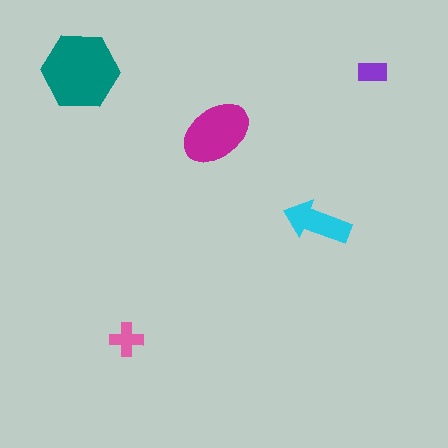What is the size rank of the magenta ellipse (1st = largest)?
2nd.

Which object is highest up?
The teal hexagon is topmost.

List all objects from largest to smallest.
The teal hexagon, the magenta ellipse, the cyan arrow, the pink cross, the purple rectangle.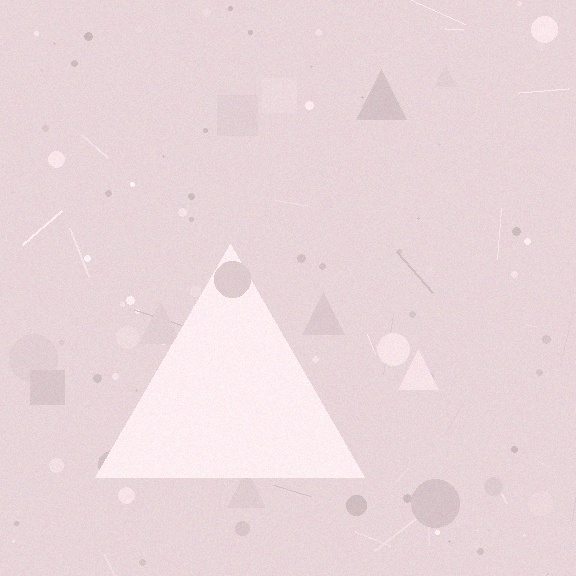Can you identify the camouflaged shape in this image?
The camouflaged shape is a triangle.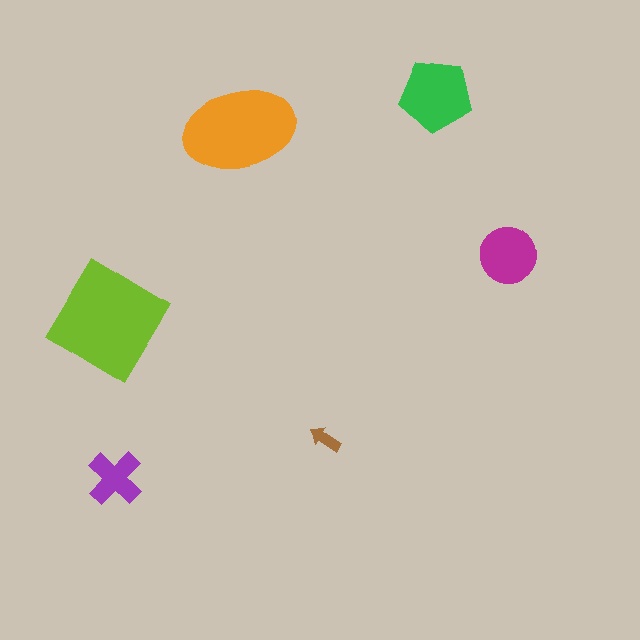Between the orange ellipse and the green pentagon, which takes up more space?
The orange ellipse.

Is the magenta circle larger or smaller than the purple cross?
Larger.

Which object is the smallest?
The brown arrow.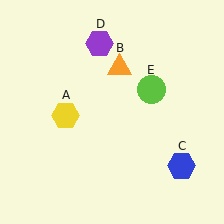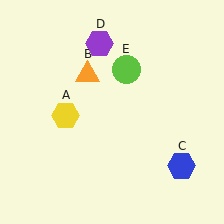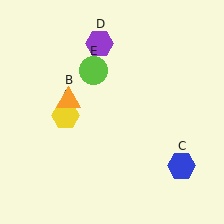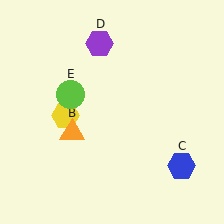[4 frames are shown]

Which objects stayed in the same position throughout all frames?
Yellow hexagon (object A) and blue hexagon (object C) and purple hexagon (object D) remained stationary.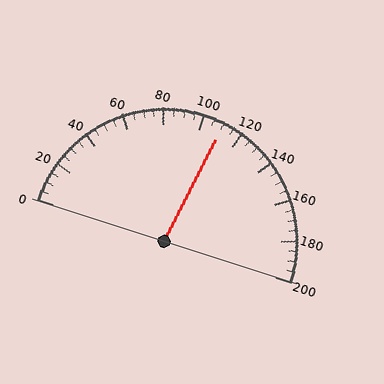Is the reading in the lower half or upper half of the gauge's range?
The reading is in the upper half of the range (0 to 200).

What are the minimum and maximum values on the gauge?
The gauge ranges from 0 to 200.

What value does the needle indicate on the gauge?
The needle indicates approximately 110.